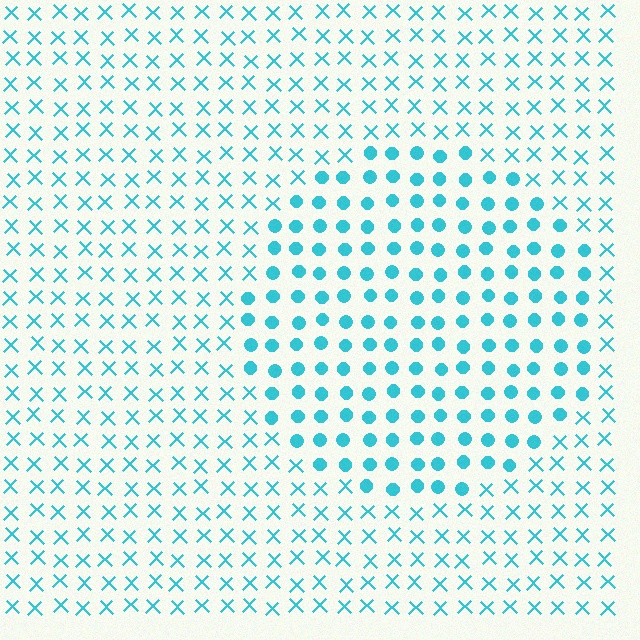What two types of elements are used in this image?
The image uses circles inside the circle region and X marks outside it.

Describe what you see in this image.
The image is filled with small cyan elements arranged in a uniform grid. A circle-shaped region contains circles, while the surrounding area contains X marks. The boundary is defined purely by the change in element shape.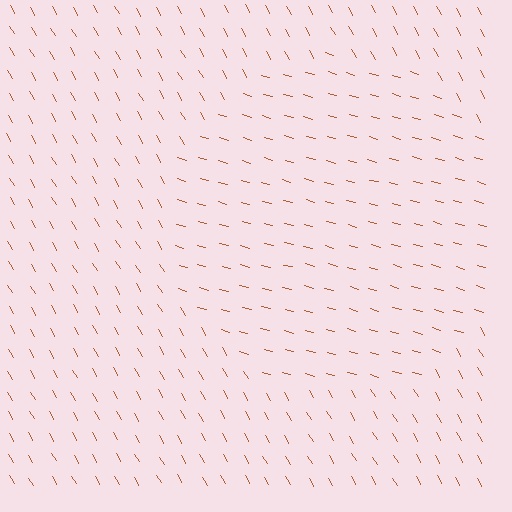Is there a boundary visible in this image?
Yes, there is a texture boundary formed by a change in line orientation.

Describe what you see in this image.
The image is filled with small brown line segments. A circle region in the image has lines oriented differently from the surrounding lines, creating a visible texture boundary.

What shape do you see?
I see a circle.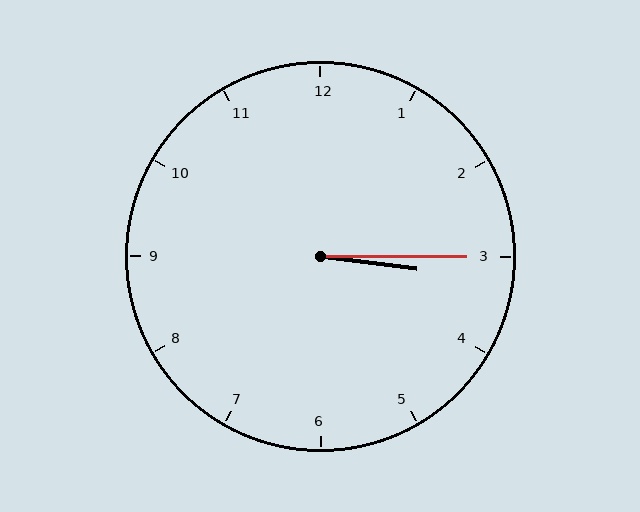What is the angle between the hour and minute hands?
Approximately 8 degrees.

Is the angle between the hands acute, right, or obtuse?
It is acute.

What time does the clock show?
3:15.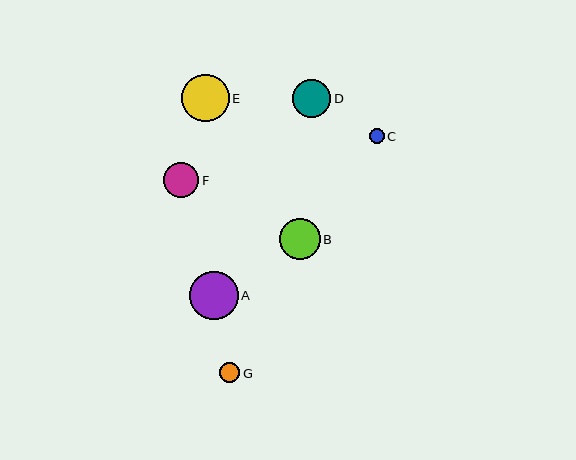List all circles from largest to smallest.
From largest to smallest: A, E, B, D, F, G, C.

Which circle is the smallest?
Circle C is the smallest with a size of approximately 15 pixels.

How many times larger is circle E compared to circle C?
Circle E is approximately 3.1 times the size of circle C.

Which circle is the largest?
Circle A is the largest with a size of approximately 48 pixels.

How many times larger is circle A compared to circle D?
Circle A is approximately 1.3 times the size of circle D.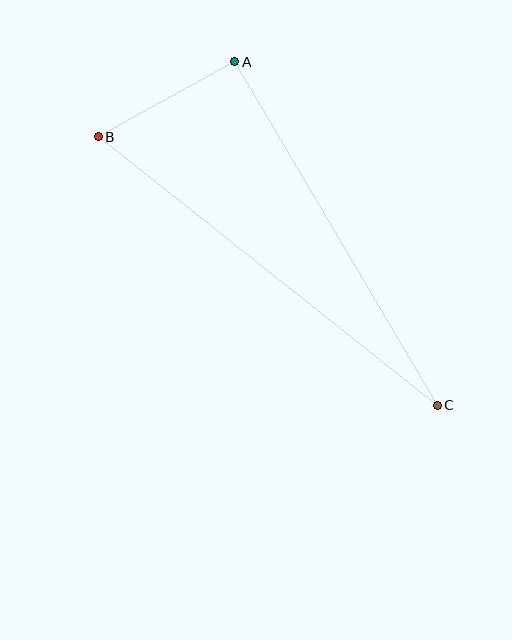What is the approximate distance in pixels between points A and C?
The distance between A and C is approximately 399 pixels.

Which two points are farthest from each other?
Points B and C are farthest from each other.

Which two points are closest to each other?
Points A and B are closest to each other.